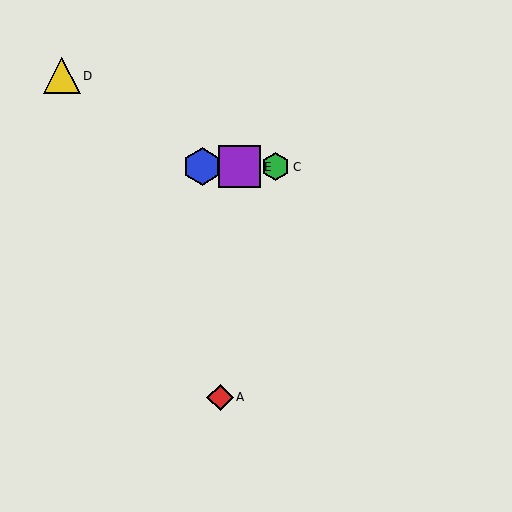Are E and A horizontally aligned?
No, E is at y≈167 and A is at y≈397.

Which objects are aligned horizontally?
Objects B, C, E are aligned horizontally.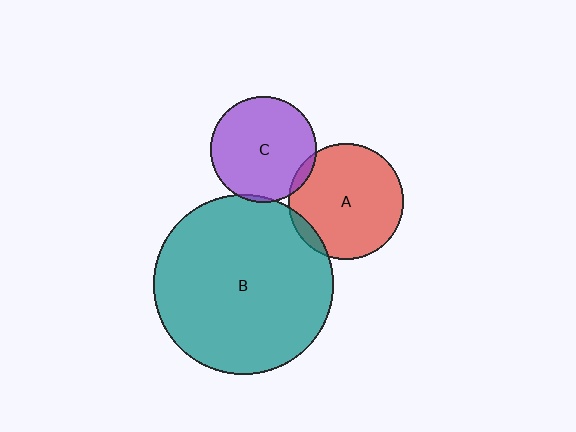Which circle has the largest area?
Circle B (teal).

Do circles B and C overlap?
Yes.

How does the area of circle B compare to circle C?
Approximately 2.9 times.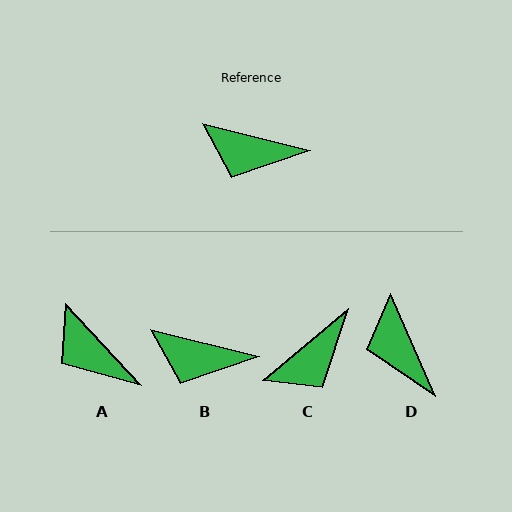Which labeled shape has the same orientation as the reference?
B.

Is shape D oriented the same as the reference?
No, it is off by about 52 degrees.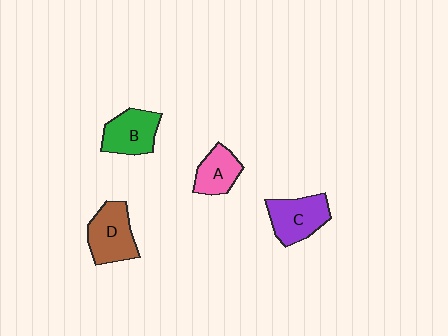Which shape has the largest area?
Shape D (brown).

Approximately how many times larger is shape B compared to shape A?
Approximately 1.3 times.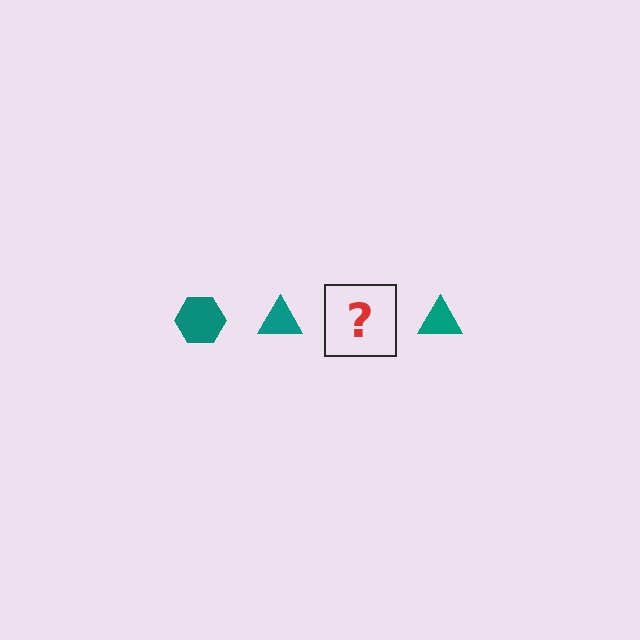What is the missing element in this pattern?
The missing element is a teal hexagon.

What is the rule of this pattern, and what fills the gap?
The rule is that the pattern cycles through hexagon, triangle shapes in teal. The gap should be filled with a teal hexagon.